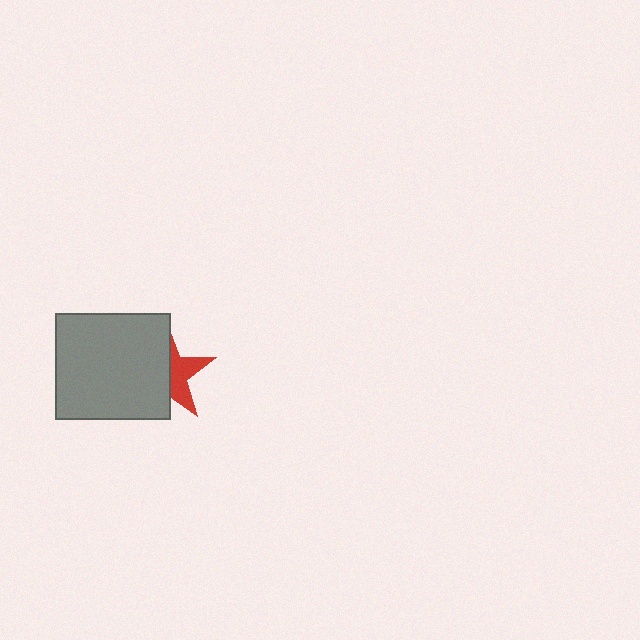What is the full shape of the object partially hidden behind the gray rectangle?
The partially hidden object is a red star.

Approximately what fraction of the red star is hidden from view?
Roughly 60% of the red star is hidden behind the gray rectangle.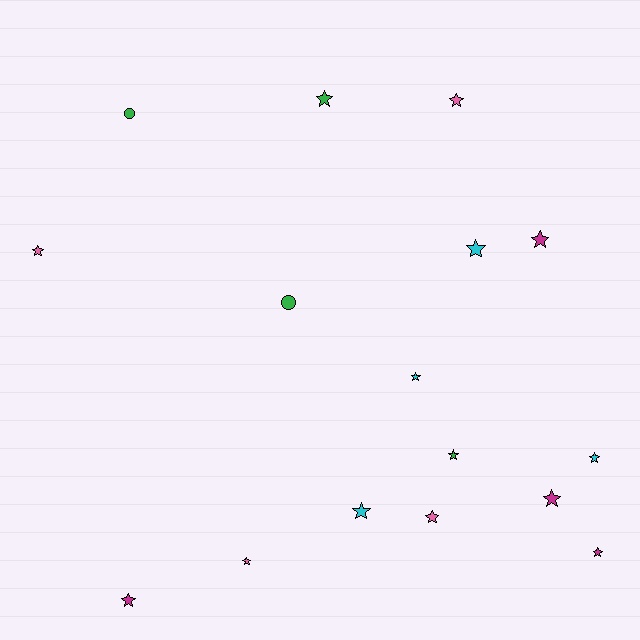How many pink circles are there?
There are no pink circles.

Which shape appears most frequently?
Star, with 14 objects.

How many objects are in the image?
There are 16 objects.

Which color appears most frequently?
Magenta, with 4 objects.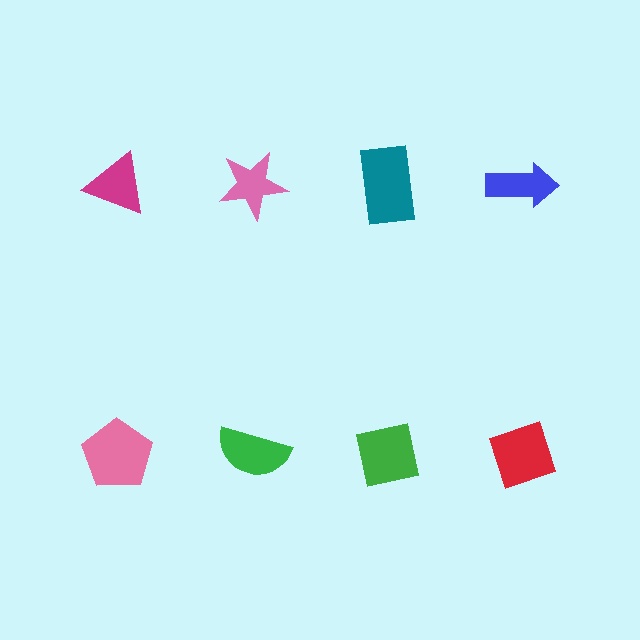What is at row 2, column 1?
A pink pentagon.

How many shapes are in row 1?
4 shapes.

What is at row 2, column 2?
A green semicircle.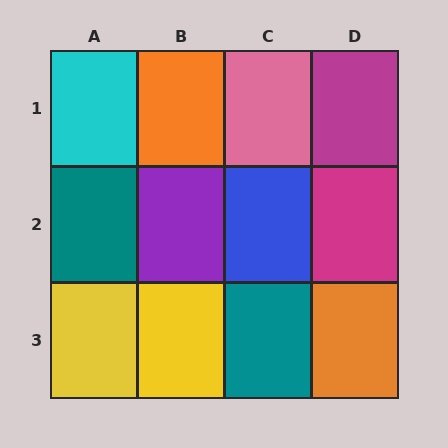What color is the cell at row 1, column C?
Pink.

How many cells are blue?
1 cell is blue.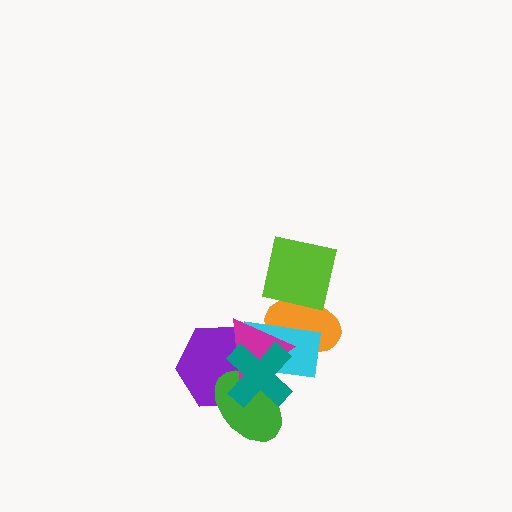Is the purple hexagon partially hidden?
Yes, it is partially covered by another shape.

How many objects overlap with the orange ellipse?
4 objects overlap with the orange ellipse.